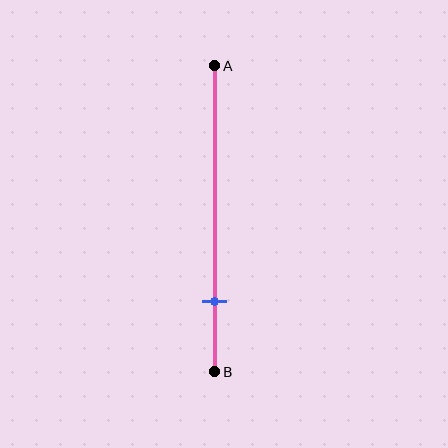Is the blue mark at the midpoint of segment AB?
No, the mark is at about 75% from A, not at the 50% midpoint.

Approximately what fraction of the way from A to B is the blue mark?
The blue mark is approximately 75% of the way from A to B.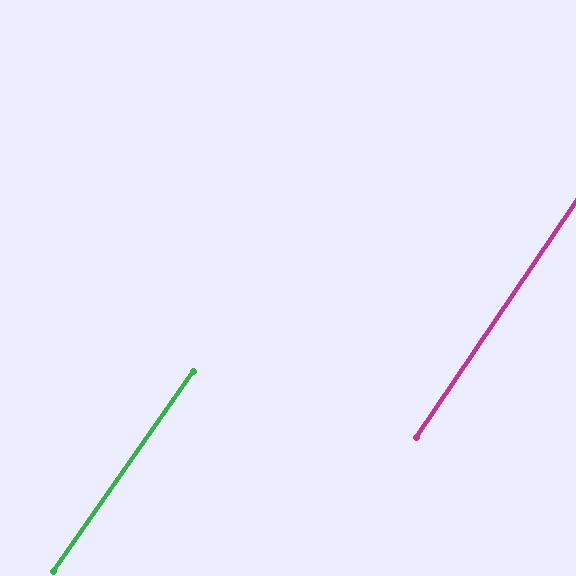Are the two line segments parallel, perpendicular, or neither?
Parallel — their directions differ by only 0.5°.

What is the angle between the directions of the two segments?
Approximately 1 degree.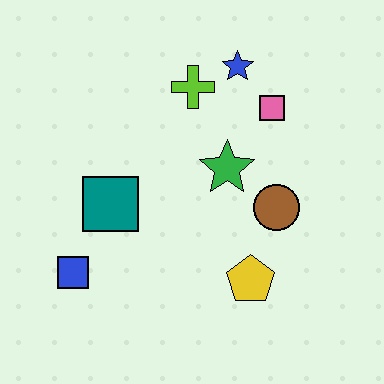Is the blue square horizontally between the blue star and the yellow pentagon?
No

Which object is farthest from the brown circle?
The blue square is farthest from the brown circle.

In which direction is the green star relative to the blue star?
The green star is below the blue star.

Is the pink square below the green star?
No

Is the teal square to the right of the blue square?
Yes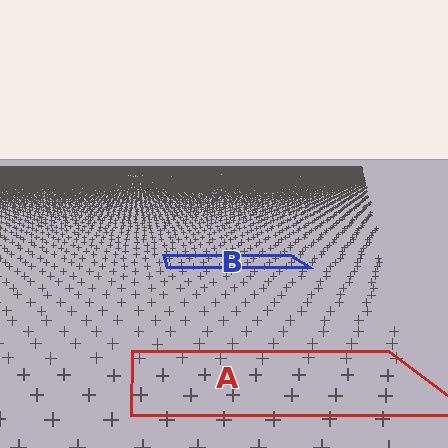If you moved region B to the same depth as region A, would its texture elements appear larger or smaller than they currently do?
They would appear larger. At a closer depth, the same texture elements are projected at a bigger on-screen size.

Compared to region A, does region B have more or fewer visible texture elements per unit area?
Region B has more texture elements per unit area — they are packed more densely because it is farther away.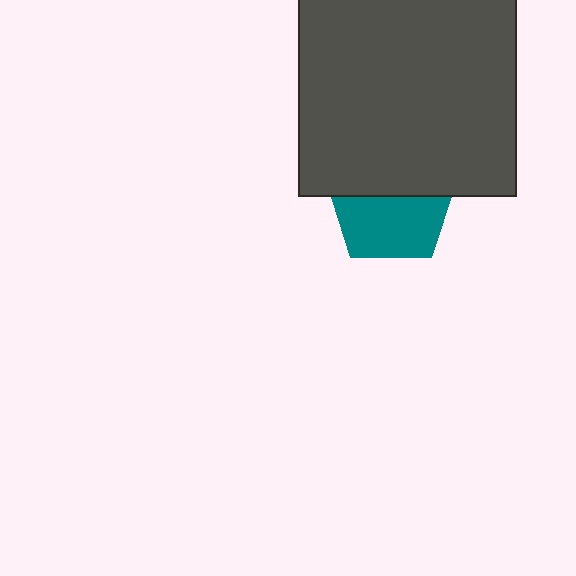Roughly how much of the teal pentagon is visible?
About half of it is visible (roughly 54%).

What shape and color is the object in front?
The object in front is a dark gray rectangle.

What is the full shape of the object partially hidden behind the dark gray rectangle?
The partially hidden object is a teal pentagon.